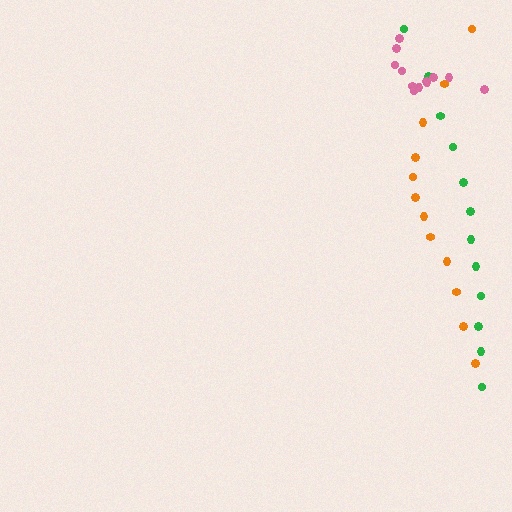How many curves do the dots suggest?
There are 3 distinct paths.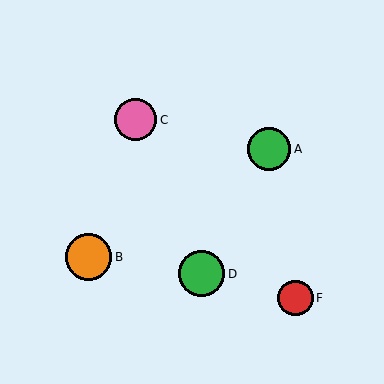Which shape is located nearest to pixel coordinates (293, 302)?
The red circle (labeled F) at (296, 298) is nearest to that location.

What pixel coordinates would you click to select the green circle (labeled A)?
Click at (269, 149) to select the green circle A.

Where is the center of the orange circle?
The center of the orange circle is at (89, 257).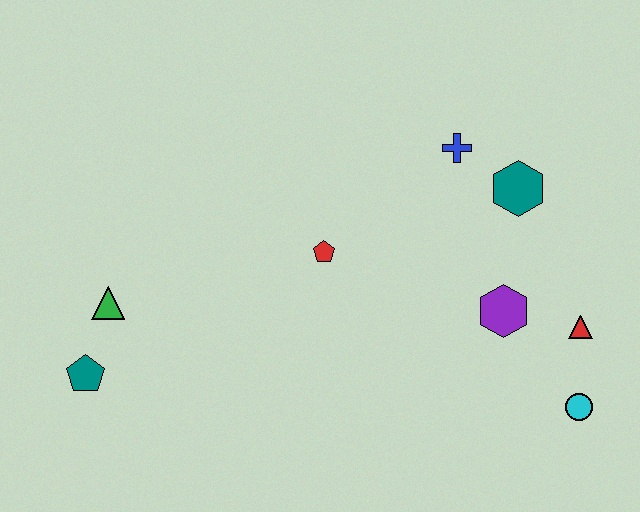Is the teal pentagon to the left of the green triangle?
Yes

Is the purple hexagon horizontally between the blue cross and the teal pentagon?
No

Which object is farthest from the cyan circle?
The teal pentagon is farthest from the cyan circle.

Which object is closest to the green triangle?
The teal pentagon is closest to the green triangle.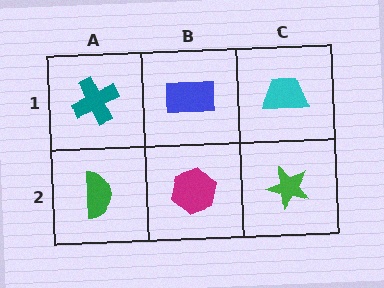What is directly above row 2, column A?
A teal cross.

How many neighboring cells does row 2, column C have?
2.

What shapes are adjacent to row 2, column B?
A blue rectangle (row 1, column B), a green semicircle (row 2, column A), a green star (row 2, column C).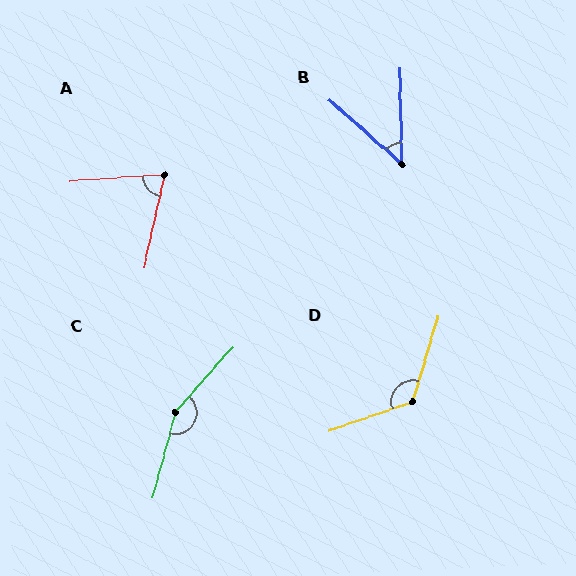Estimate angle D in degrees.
Approximately 126 degrees.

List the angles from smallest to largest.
B (47°), A (74°), D (126°), C (154°).